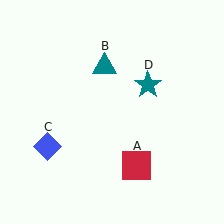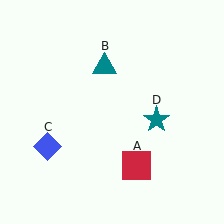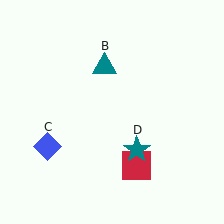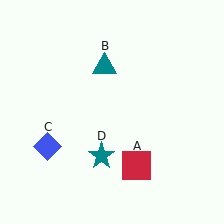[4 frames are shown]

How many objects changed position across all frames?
1 object changed position: teal star (object D).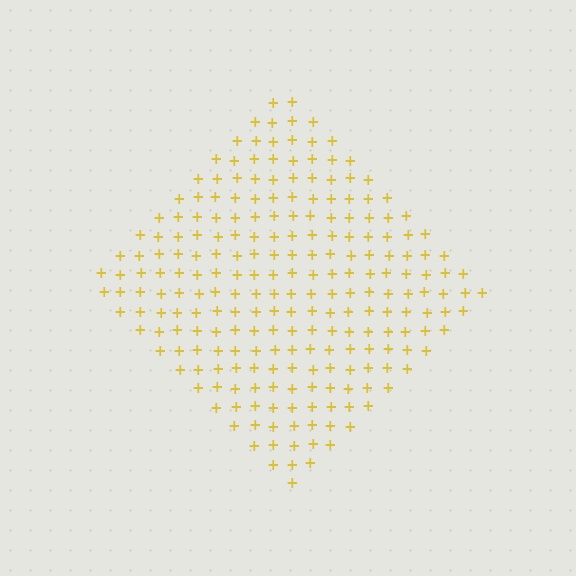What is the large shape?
The large shape is a diamond.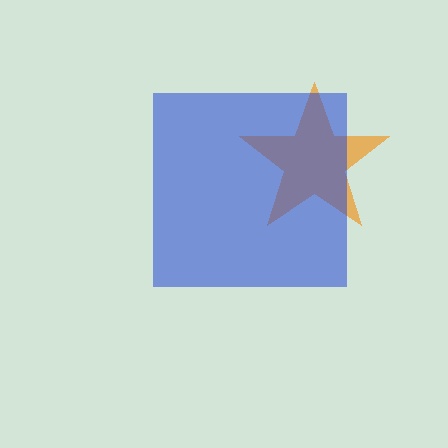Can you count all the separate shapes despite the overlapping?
Yes, there are 2 separate shapes.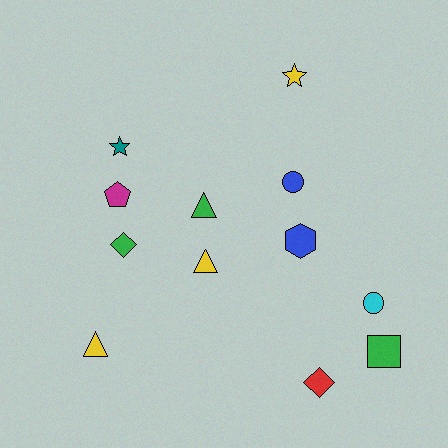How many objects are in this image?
There are 12 objects.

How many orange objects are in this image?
There are no orange objects.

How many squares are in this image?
There is 1 square.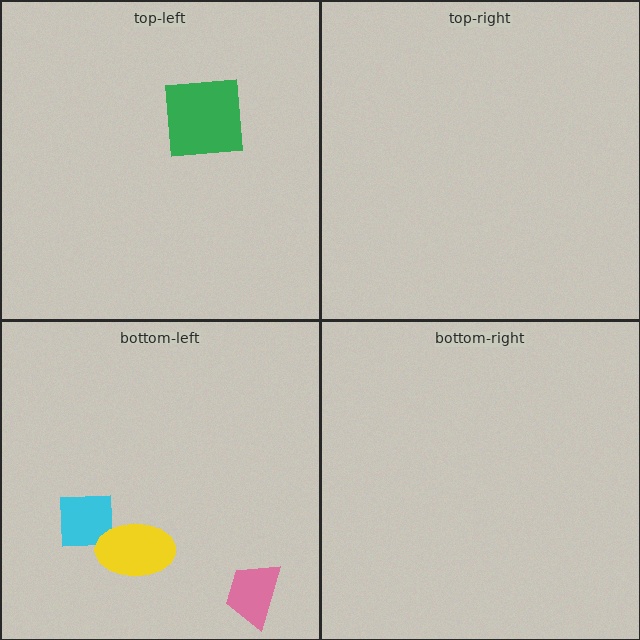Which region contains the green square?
The top-left region.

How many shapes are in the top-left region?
1.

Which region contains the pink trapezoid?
The bottom-left region.